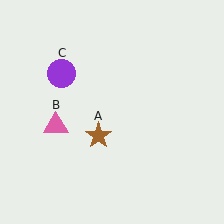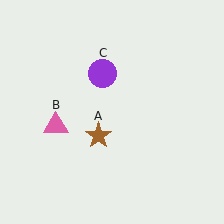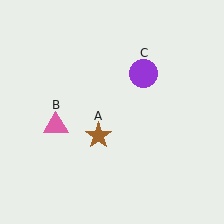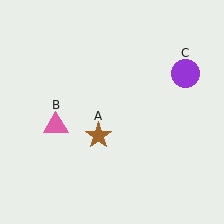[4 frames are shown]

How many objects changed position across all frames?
1 object changed position: purple circle (object C).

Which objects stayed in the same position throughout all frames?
Brown star (object A) and pink triangle (object B) remained stationary.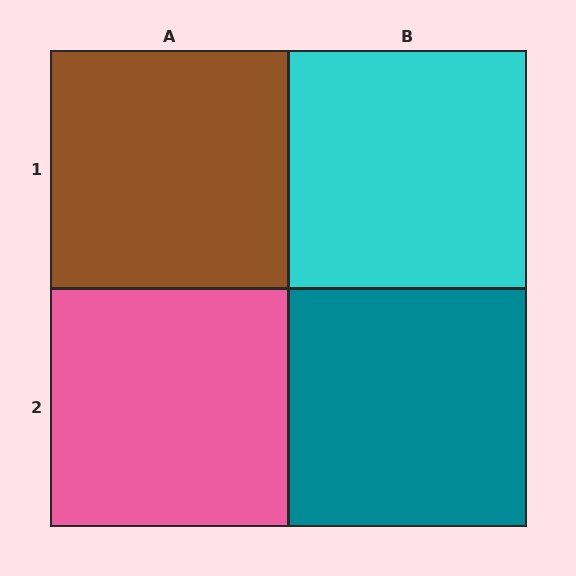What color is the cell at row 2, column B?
Teal.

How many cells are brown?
1 cell is brown.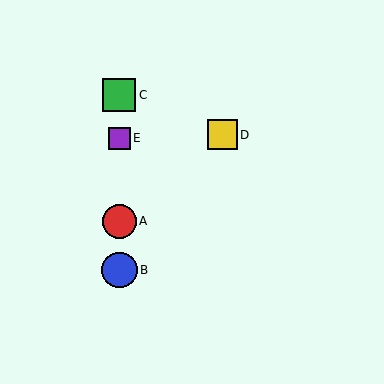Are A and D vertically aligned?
No, A is at x≈119 and D is at x≈222.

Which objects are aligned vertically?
Objects A, B, C, E are aligned vertically.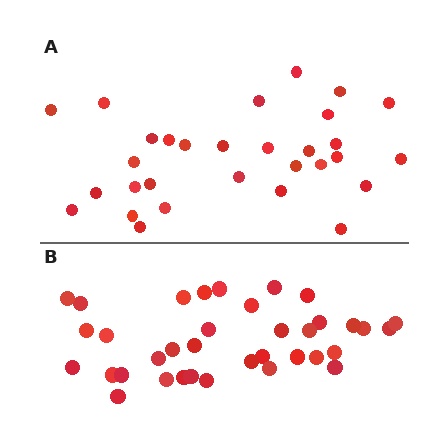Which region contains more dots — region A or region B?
Region B (the bottom region) has more dots.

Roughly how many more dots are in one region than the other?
Region B has about 6 more dots than region A.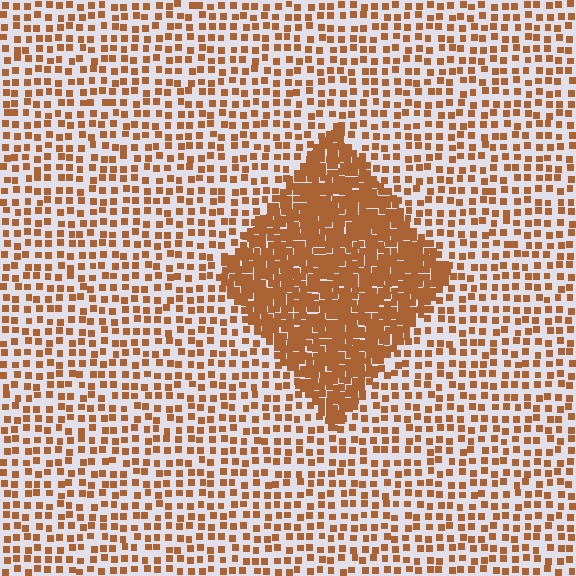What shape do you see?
I see a diamond.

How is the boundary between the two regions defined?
The boundary is defined by a change in element density (approximately 2.8x ratio). All elements are the same color, size, and shape.